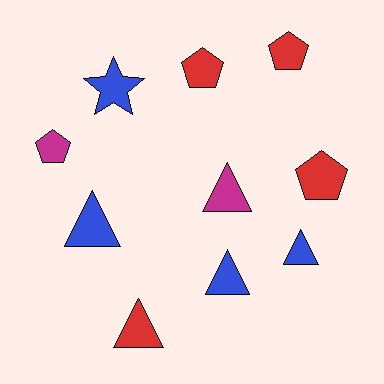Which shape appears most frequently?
Triangle, with 5 objects.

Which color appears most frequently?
Blue, with 4 objects.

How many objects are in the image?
There are 10 objects.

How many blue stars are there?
There is 1 blue star.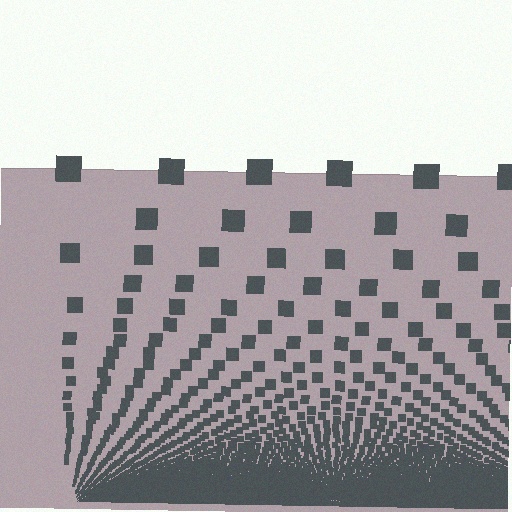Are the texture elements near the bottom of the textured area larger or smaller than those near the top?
Smaller. The gradient is inverted — elements near the bottom are smaller and denser.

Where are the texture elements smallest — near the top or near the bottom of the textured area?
Near the bottom.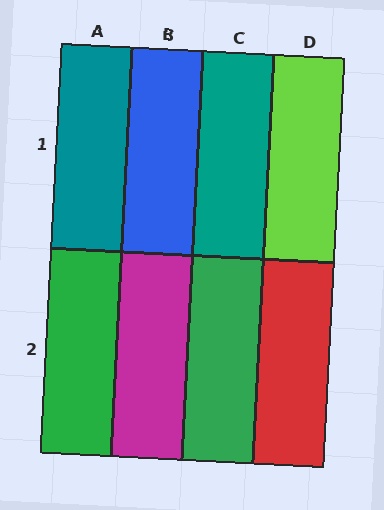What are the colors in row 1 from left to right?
Teal, blue, teal, lime.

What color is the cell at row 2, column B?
Magenta.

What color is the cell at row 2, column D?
Red.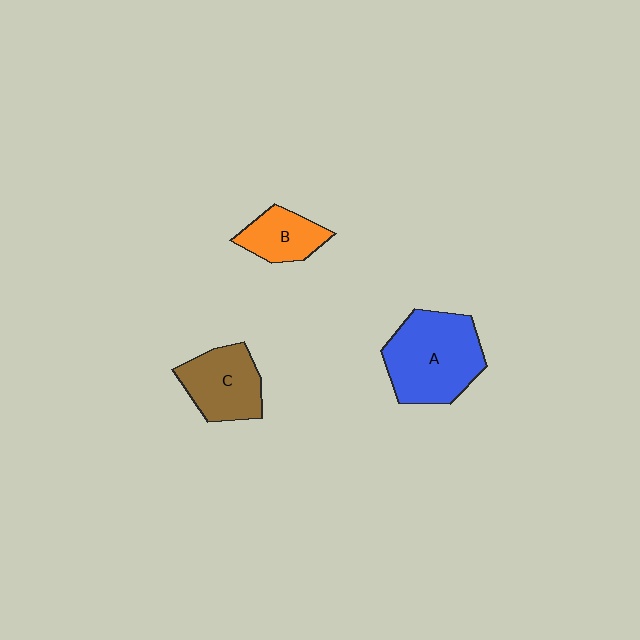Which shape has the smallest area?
Shape B (orange).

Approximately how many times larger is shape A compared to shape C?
Approximately 1.5 times.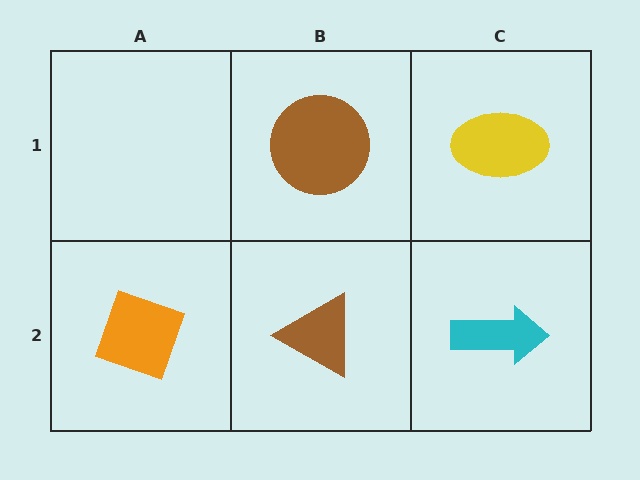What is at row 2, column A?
An orange diamond.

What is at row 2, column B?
A brown triangle.